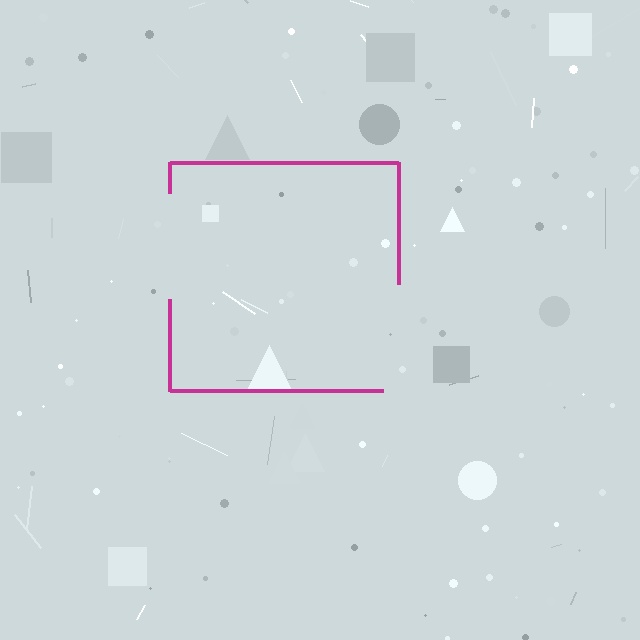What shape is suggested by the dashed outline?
The dashed outline suggests a square.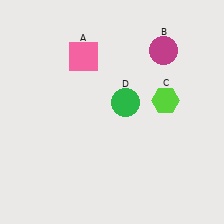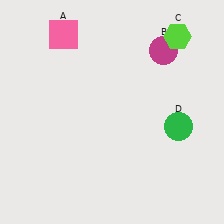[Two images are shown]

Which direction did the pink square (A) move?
The pink square (A) moved up.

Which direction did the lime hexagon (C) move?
The lime hexagon (C) moved up.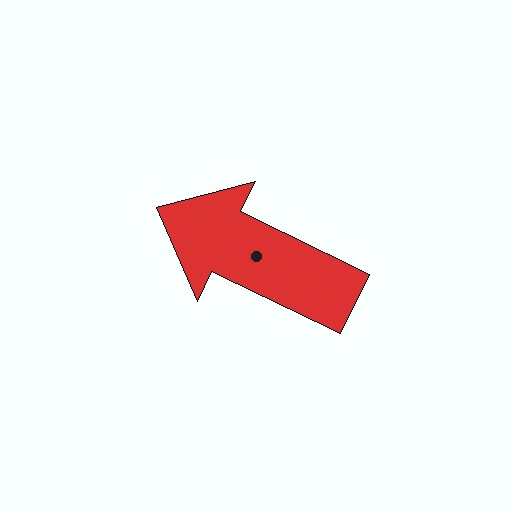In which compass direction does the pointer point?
Northwest.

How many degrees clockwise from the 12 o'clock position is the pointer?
Approximately 296 degrees.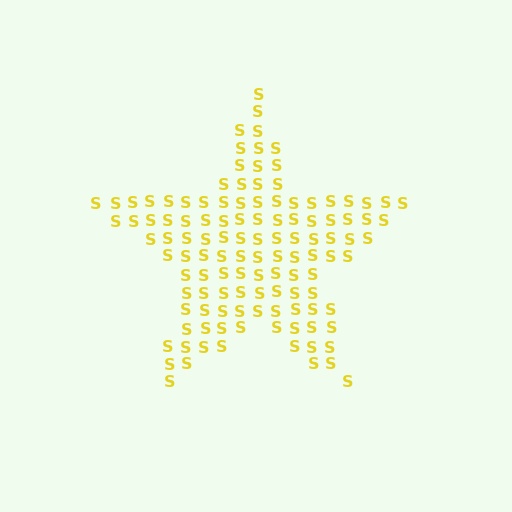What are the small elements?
The small elements are letter S's.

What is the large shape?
The large shape is a star.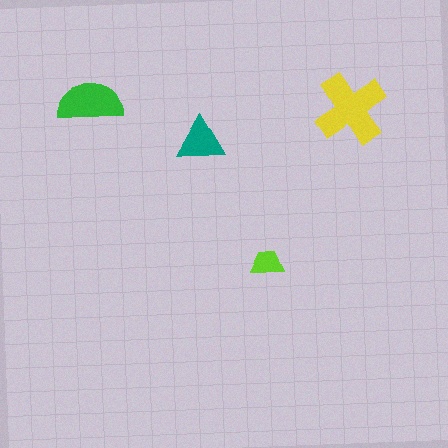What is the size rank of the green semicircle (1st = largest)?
2nd.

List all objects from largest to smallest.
The yellow cross, the green semicircle, the teal triangle, the lime trapezoid.